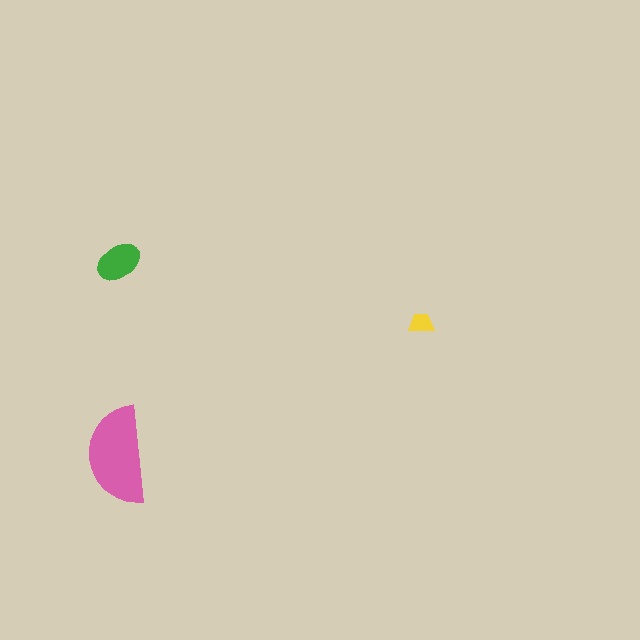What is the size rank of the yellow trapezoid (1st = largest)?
3rd.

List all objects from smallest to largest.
The yellow trapezoid, the green ellipse, the pink semicircle.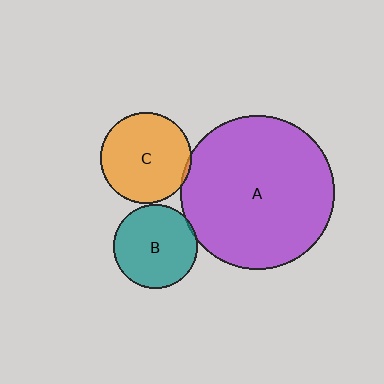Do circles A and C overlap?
Yes.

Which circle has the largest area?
Circle A (purple).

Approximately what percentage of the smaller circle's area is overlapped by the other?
Approximately 5%.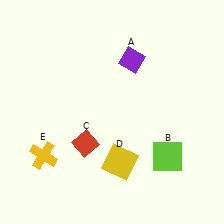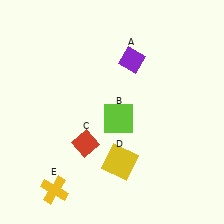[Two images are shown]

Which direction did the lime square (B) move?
The lime square (B) moved left.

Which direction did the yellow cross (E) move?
The yellow cross (E) moved down.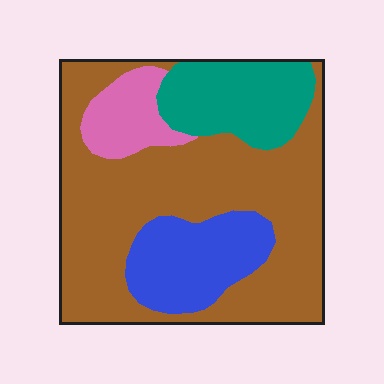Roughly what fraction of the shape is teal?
Teal covers 16% of the shape.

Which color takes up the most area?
Brown, at roughly 60%.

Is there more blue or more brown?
Brown.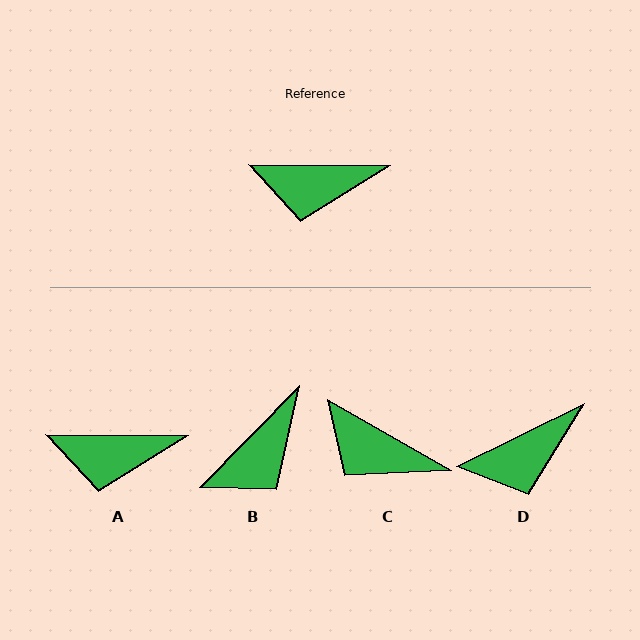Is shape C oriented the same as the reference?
No, it is off by about 29 degrees.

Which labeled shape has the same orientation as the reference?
A.